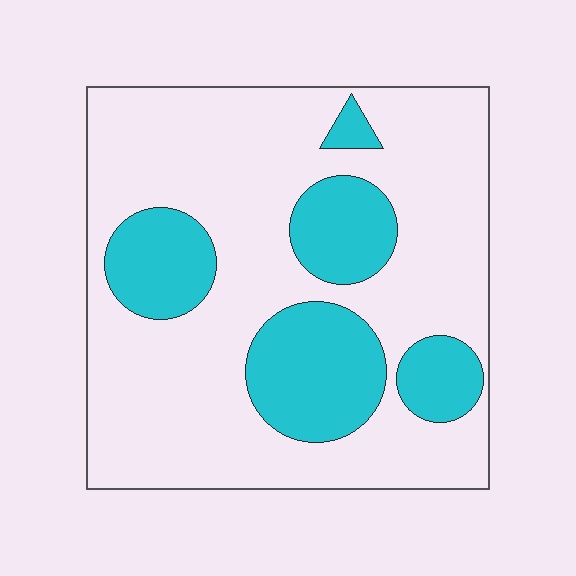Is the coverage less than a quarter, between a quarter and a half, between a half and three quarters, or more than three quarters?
Between a quarter and a half.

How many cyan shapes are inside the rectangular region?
5.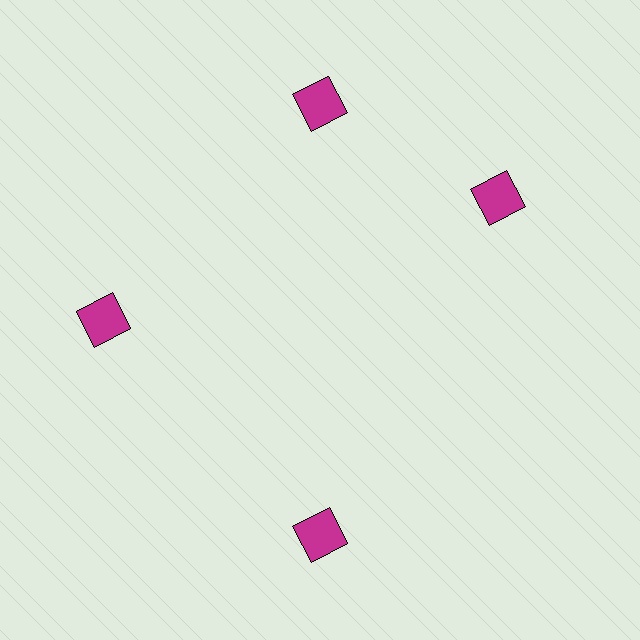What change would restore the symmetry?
The symmetry would be restored by rotating it back into even spacing with its neighbors so that all 4 squares sit at equal angles and equal distance from the center.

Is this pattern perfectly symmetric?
No. The 4 magenta squares are arranged in a ring, but one element near the 3 o'clock position is rotated out of alignment along the ring, breaking the 4-fold rotational symmetry.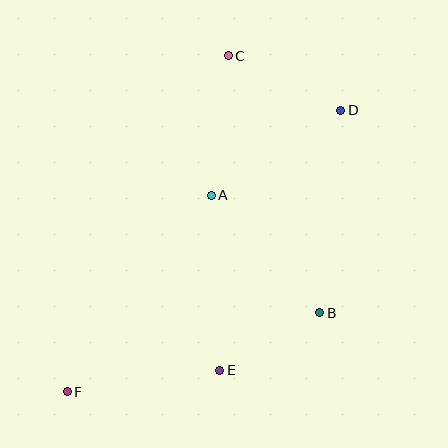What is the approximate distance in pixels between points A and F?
The distance between A and F is approximately 244 pixels.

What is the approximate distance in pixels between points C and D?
The distance between C and D is approximately 125 pixels.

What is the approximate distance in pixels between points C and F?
The distance between C and F is approximately 373 pixels.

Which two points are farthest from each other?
Points D and F are farthest from each other.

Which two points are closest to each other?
Points B and E are closest to each other.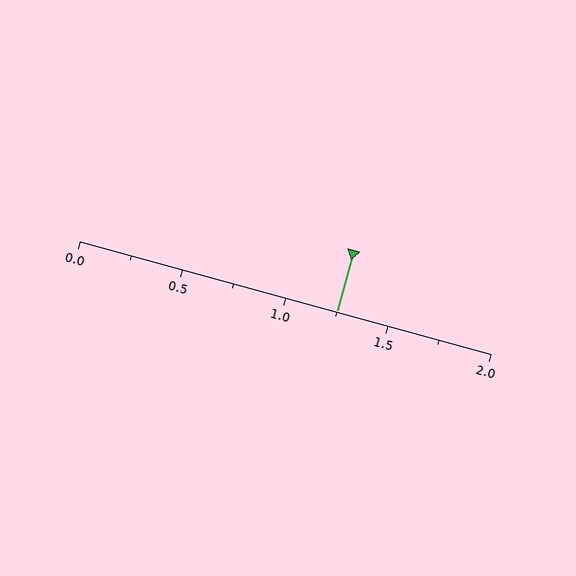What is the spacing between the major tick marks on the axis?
The major ticks are spaced 0.5 apart.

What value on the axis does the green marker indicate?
The marker indicates approximately 1.25.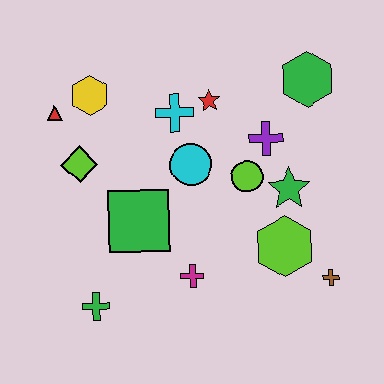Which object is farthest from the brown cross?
The red triangle is farthest from the brown cross.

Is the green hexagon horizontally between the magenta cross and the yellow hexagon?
No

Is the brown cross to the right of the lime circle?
Yes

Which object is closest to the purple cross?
The lime circle is closest to the purple cross.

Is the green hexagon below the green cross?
No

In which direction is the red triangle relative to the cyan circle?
The red triangle is to the left of the cyan circle.